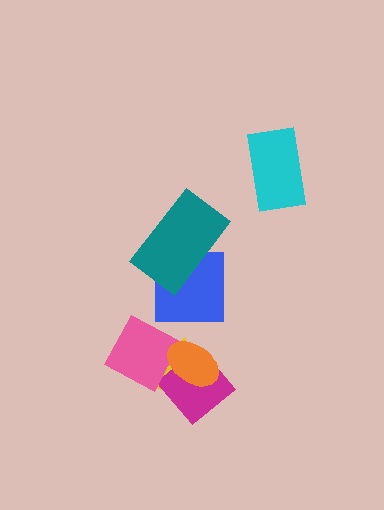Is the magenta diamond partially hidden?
Yes, it is partially covered by another shape.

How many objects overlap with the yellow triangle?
3 objects overlap with the yellow triangle.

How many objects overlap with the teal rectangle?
1 object overlaps with the teal rectangle.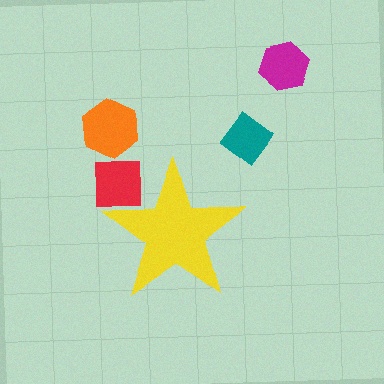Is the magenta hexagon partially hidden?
No, the magenta hexagon is fully visible.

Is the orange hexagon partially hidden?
No, the orange hexagon is fully visible.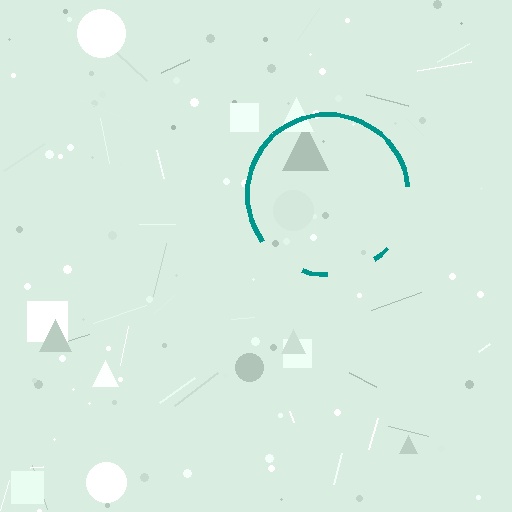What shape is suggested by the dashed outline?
The dashed outline suggests a circle.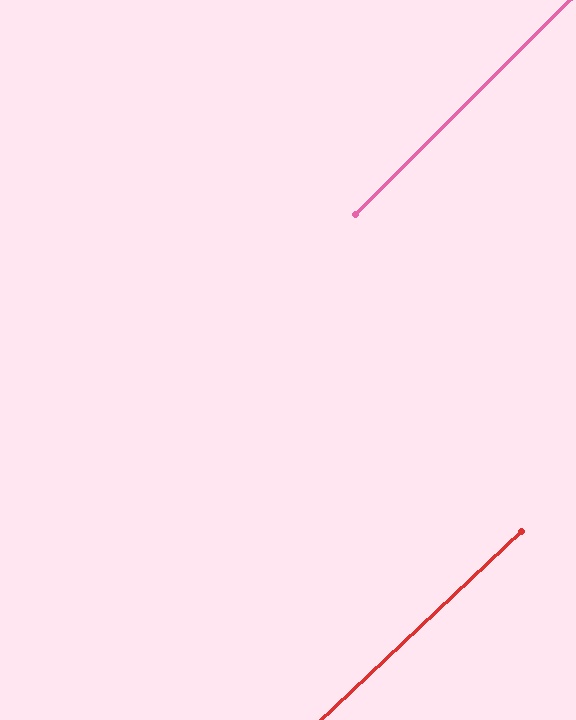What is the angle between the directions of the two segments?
Approximately 2 degrees.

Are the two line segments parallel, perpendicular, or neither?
Parallel — their directions differ by only 1.9°.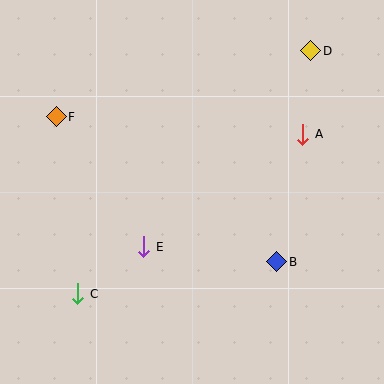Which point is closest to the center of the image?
Point E at (143, 247) is closest to the center.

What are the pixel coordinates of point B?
Point B is at (277, 262).